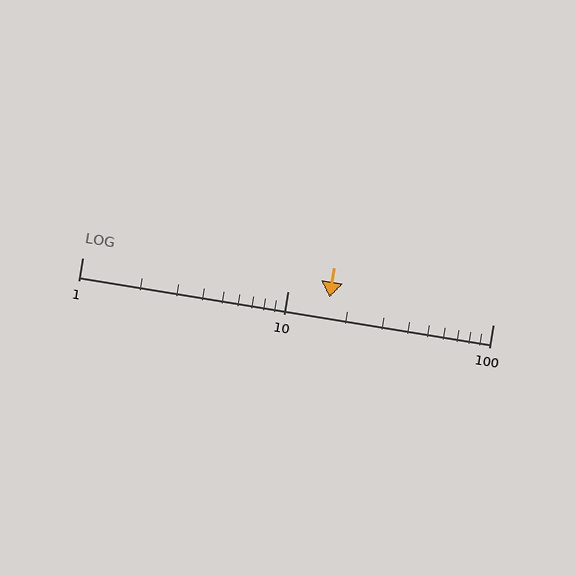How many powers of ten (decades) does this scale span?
The scale spans 2 decades, from 1 to 100.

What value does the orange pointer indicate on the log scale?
The pointer indicates approximately 16.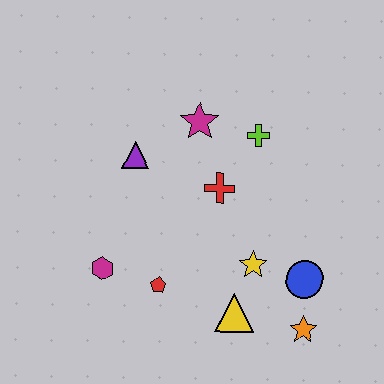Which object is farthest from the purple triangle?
The orange star is farthest from the purple triangle.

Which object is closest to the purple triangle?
The magenta star is closest to the purple triangle.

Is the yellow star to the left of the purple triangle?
No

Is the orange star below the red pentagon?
Yes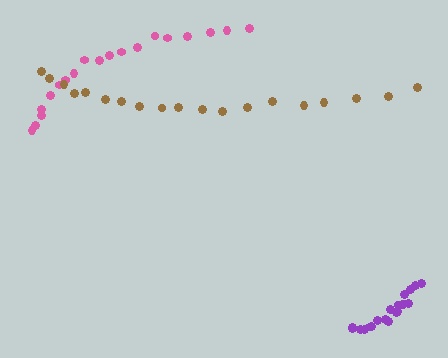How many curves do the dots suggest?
There are 3 distinct paths.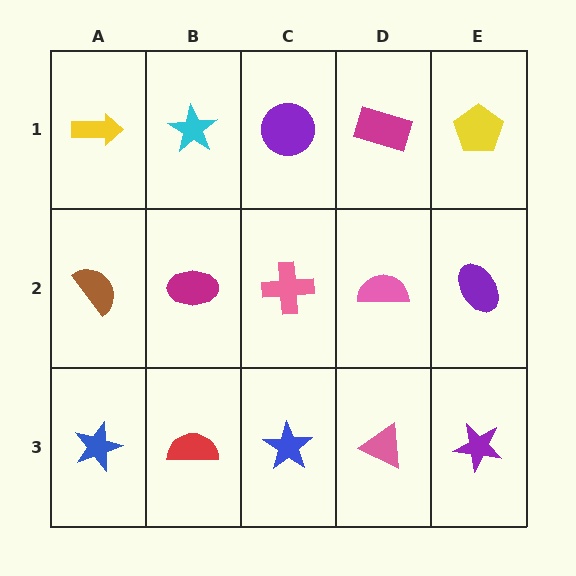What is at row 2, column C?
A pink cross.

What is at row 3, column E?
A purple star.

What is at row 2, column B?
A magenta ellipse.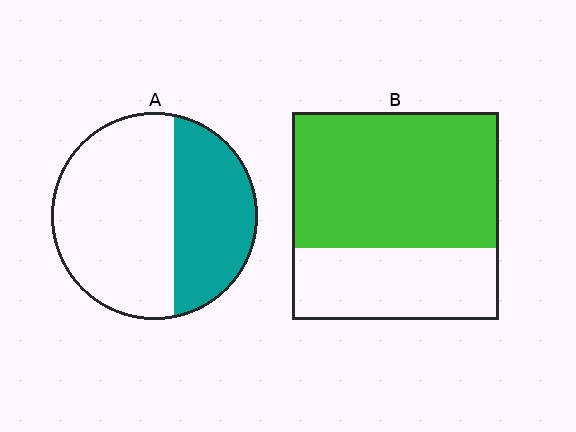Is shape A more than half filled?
No.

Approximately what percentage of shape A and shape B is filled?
A is approximately 40% and B is approximately 65%.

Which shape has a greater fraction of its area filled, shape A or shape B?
Shape B.